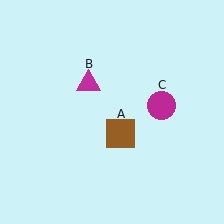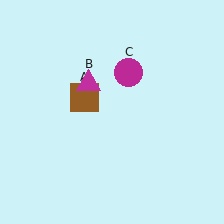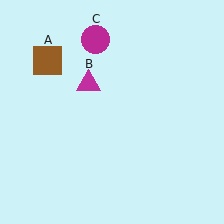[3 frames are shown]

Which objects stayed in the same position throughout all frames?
Magenta triangle (object B) remained stationary.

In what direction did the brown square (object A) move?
The brown square (object A) moved up and to the left.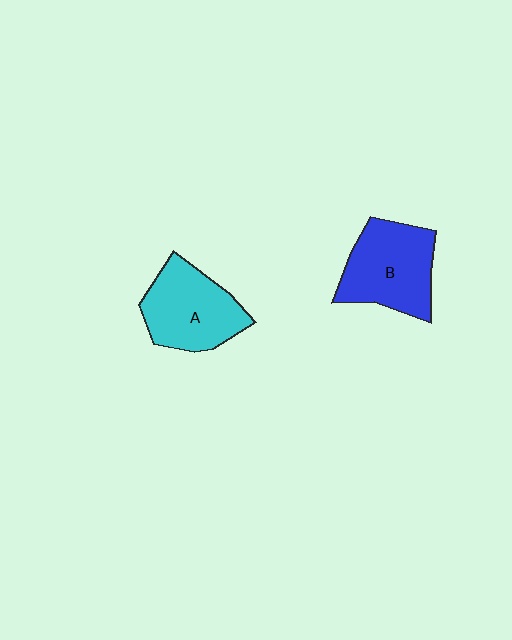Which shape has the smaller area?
Shape A (cyan).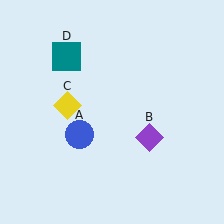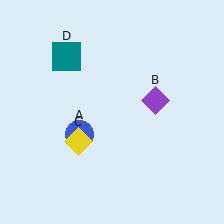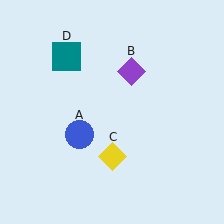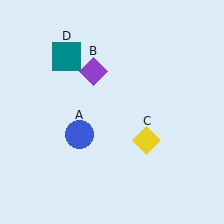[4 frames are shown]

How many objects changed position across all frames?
2 objects changed position: purple diamond (object B), yellow diamond (object C).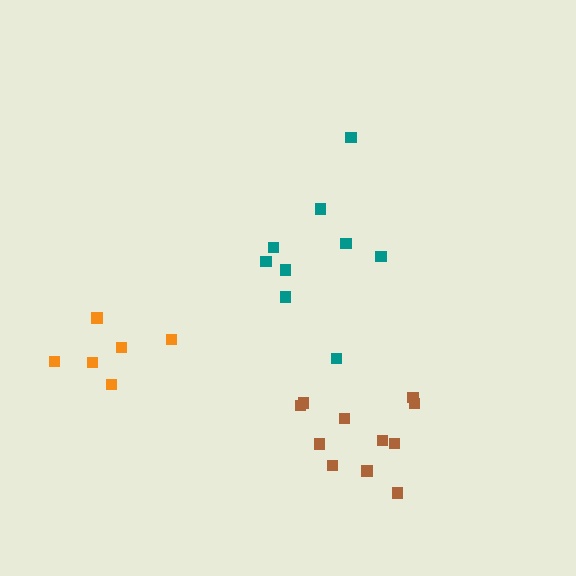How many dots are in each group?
Group 1: 11 dots, Group 2: 9 dots, Group 3: 6 dots (26 total).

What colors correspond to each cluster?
The clusters are colored: brown, teal, orange.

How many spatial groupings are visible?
There are 3 spatial groupings.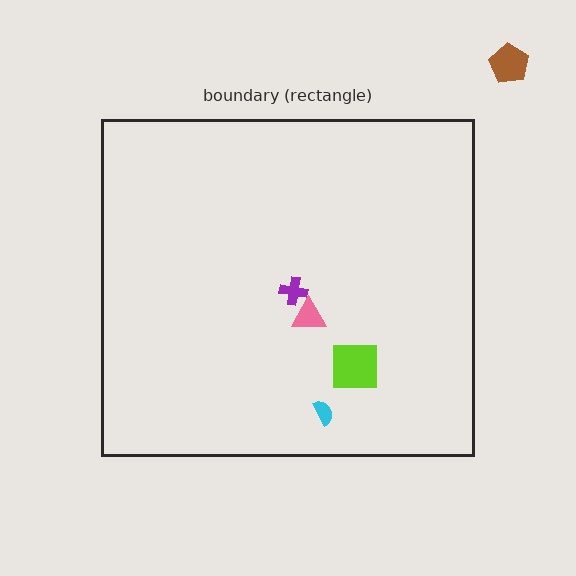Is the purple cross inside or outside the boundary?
Inside.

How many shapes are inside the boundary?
4 inside, 1 outside.